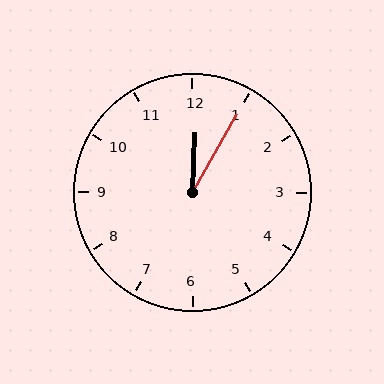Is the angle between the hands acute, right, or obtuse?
It is acute.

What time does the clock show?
12:05.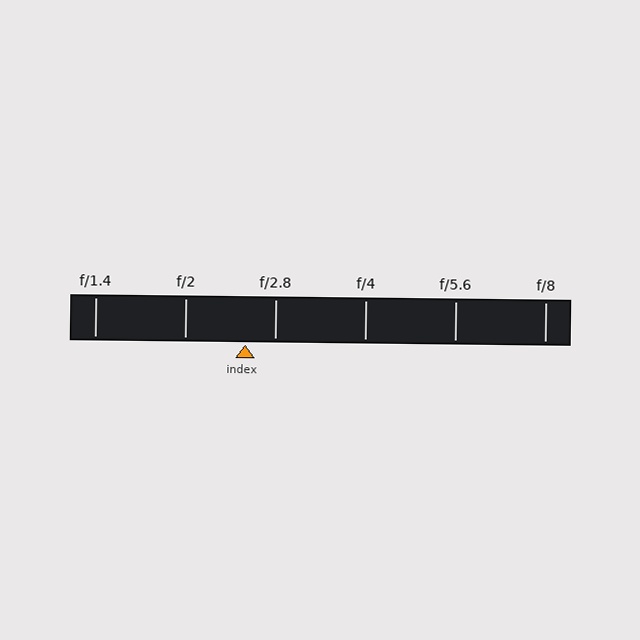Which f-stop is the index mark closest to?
The index mark is closest to f/2.8.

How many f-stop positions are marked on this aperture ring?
There are 6 f-stop positions marked.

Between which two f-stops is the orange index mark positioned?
The index mark is between f/2 and f/2.8.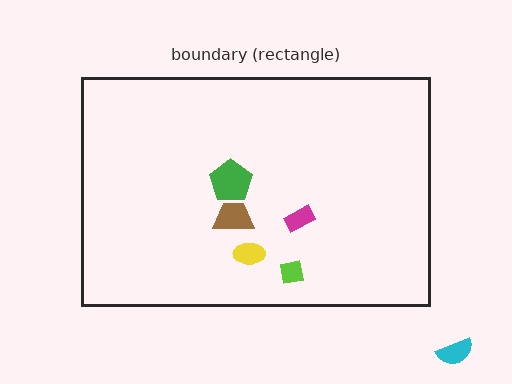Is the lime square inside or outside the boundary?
Inside.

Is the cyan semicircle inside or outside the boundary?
Outside.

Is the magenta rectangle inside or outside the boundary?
Inside.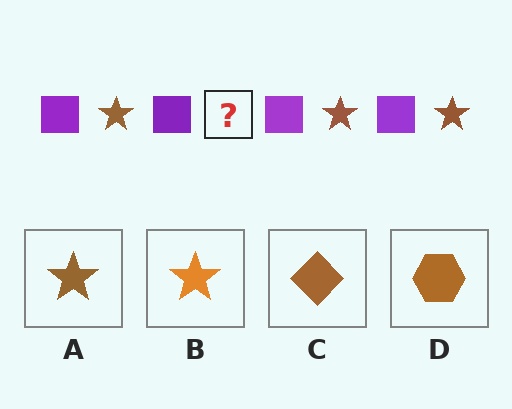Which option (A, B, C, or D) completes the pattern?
A.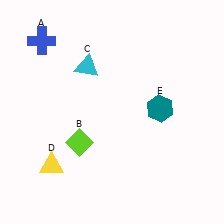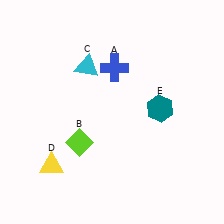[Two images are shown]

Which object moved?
The blue cross (A) moved right.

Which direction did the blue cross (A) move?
The blue cross (A) moved right.